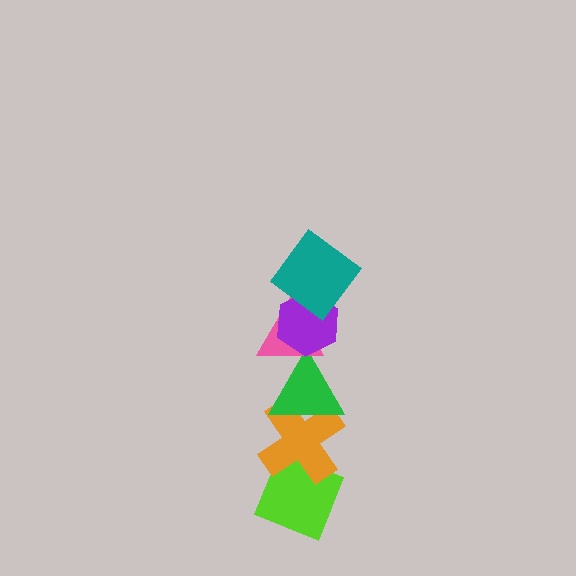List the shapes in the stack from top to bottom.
From top to bottom: the teal diamond, the purple hexagon, the pink triangle, the green triangle, the orange cross, the lime diamond.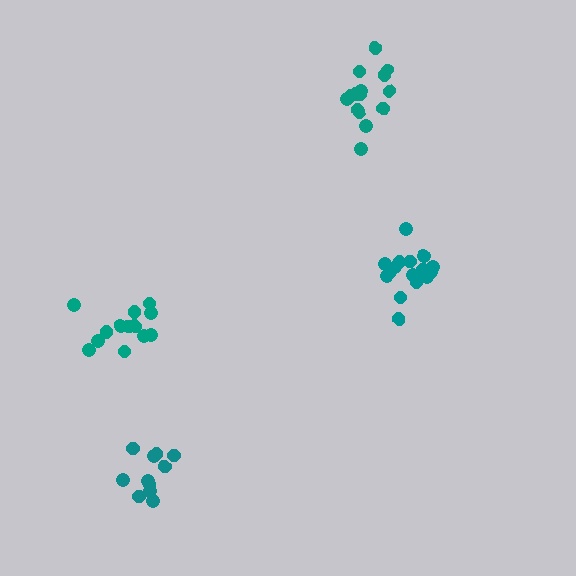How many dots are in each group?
Group 1: 13 dots, Group 2: 16 dots, Group 3: 11 dots, Group 4: 15 dots (55 total).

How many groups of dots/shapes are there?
There are 4 groups.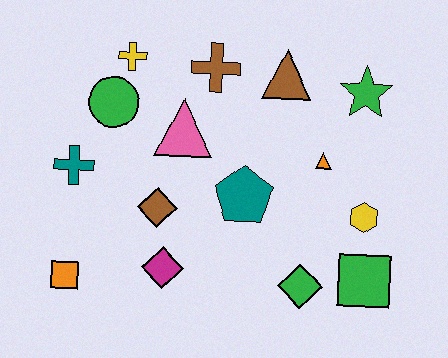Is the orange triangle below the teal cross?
No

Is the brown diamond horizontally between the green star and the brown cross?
No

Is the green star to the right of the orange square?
Yes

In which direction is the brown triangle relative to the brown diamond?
The brown triangle is above the brown diamond.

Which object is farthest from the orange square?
The green star is farthest from the orange square.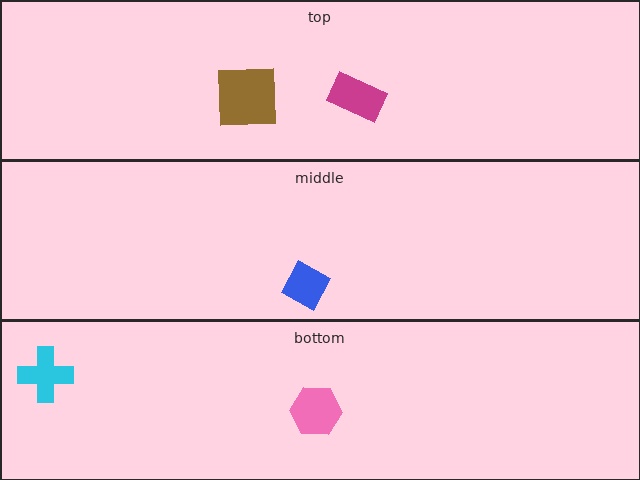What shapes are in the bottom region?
The pink hexagon, the cyan cross.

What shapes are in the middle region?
The blue diamond.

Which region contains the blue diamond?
The middle region.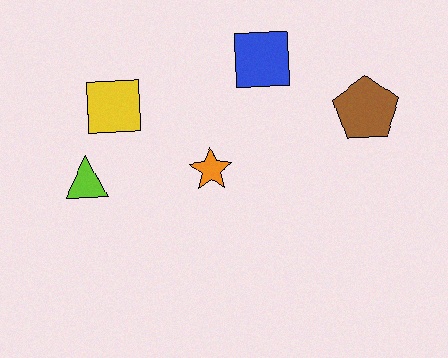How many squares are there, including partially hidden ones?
There are 2 squares.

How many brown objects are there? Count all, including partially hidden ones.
There is 1 brown object.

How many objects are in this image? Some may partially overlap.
There are 5 objects.